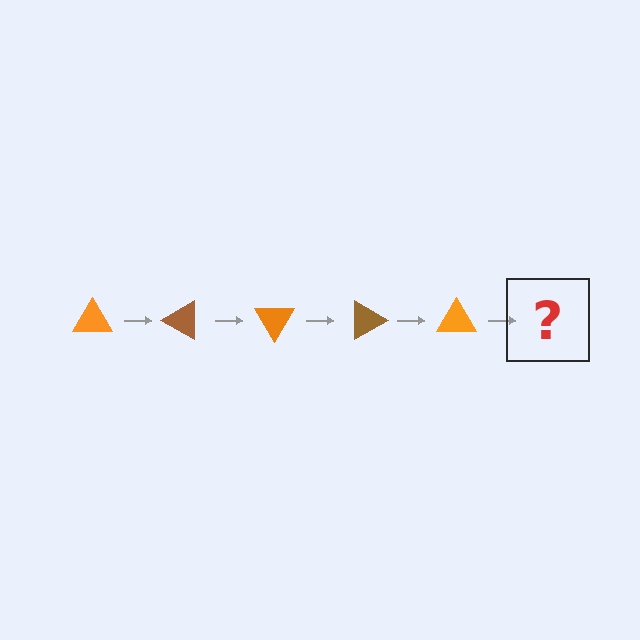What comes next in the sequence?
The next element should be a brown triangle, rotated 150 degrees from the start.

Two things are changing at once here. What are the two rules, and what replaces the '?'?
The two rules are that it rotates 30 degrees each step and the color cycles through orange and brown. The '?' should be a brown triangle, rotated 150 degrees from the start.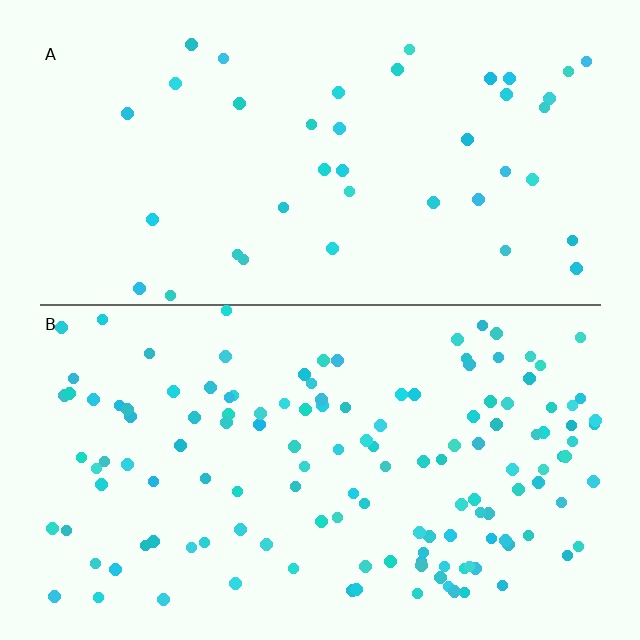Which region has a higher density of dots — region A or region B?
B (the bottom).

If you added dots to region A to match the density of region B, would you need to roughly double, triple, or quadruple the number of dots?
Approximately triple.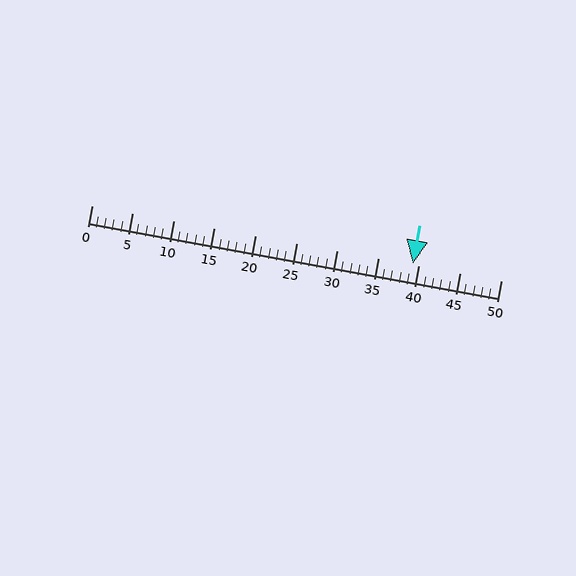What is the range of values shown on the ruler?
The ruler shows values from 0 to 50.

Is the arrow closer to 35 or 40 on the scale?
The arrow is closer to 40.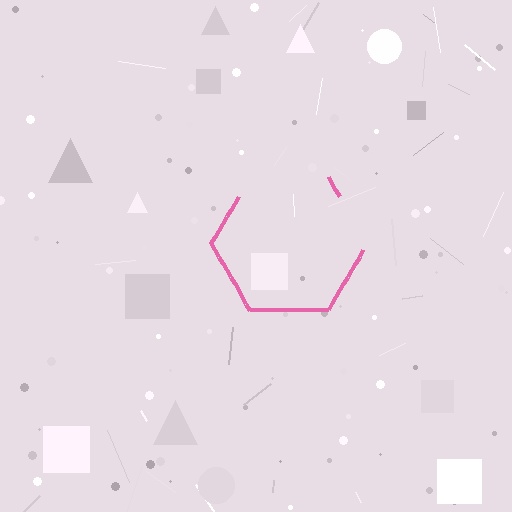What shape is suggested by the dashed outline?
The dashed outline suggests a hexagon.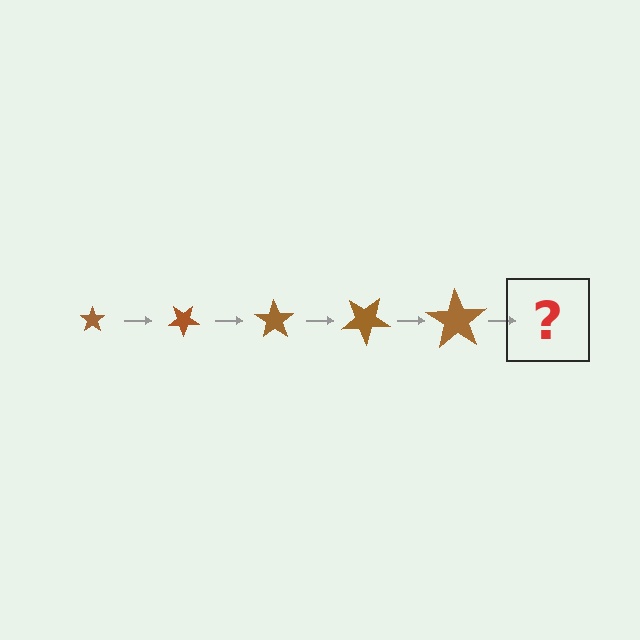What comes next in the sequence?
The next element should be a star, larger than the previous one and rotated 175 degrees from the start.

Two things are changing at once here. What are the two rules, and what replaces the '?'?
The two rules are that the star grows larger each step and it rotates 35 degrees each step. The '?' should be a star, larger than the previous one and rotated 175 degrees from the start.